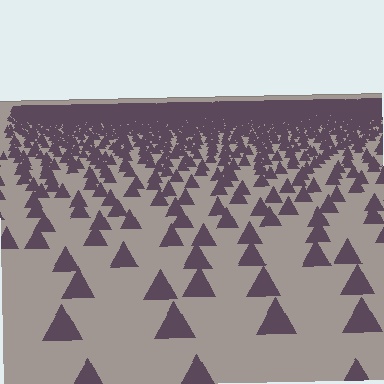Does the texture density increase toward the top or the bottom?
Density increases toward the top.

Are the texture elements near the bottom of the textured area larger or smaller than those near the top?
Larger. Near the bottom, elements are closer to the viewer and appear at a bigger on-screen size.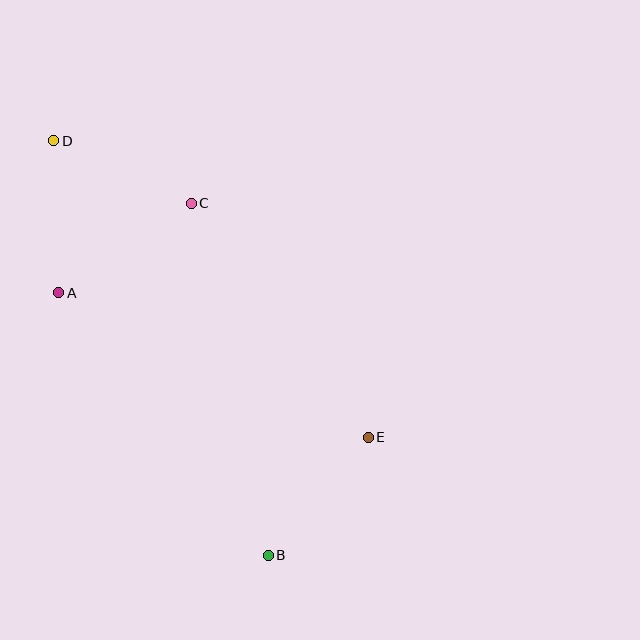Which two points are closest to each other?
Points C and D are closest to each other.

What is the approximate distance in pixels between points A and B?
The distance between A and B is approximately 336 pixels.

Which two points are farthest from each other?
Points B and D are farthest from each other.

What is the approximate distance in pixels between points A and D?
The distance between A and D is approximately 152 pixels.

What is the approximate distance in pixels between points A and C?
The distance between A and C is approximately 160 pixels.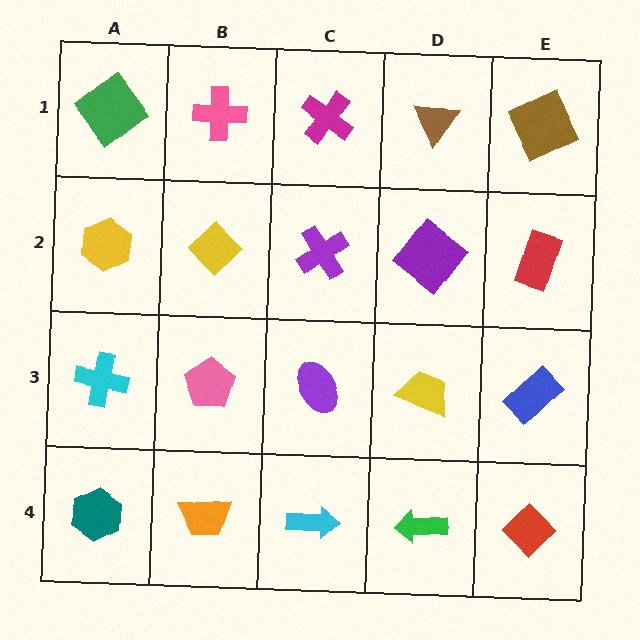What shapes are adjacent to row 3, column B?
A yellow diamond (row 2, column B), an orange trapezoid (row 4, column B), a cyan cross (row 3, column A), a purple ellipse (row 3, column C).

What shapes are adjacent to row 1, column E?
A red rectangle (row 2, column E), a brown triangle (row 1, column D).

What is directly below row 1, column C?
A purple cross.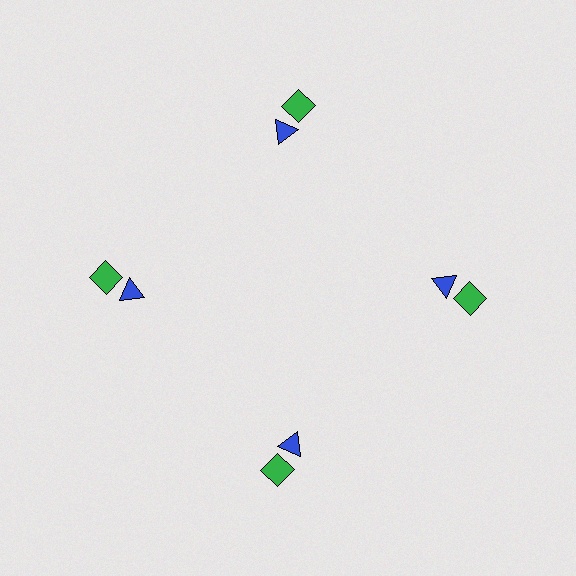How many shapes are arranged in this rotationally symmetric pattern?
There are 8 shapes, arranged in 4 groups of 2.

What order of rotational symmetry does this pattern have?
This pattern has 4-fold rotational symmetry.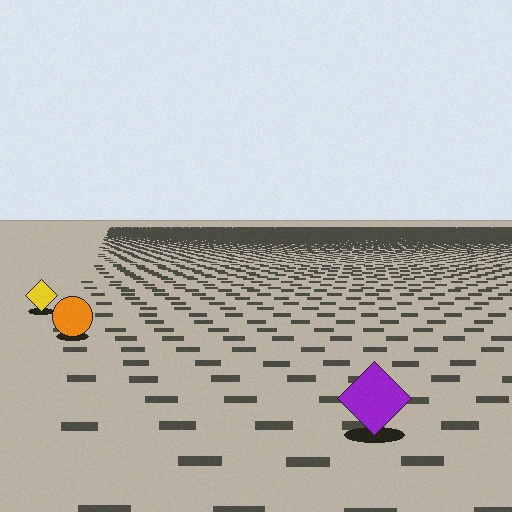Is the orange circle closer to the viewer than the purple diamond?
No. The purple diamond is closer — you can tell from the texture gradient: the ground texture is coarser near it.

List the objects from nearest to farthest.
From nearest to farthest: the purple diamond, the orange circle, the yellow diamond.